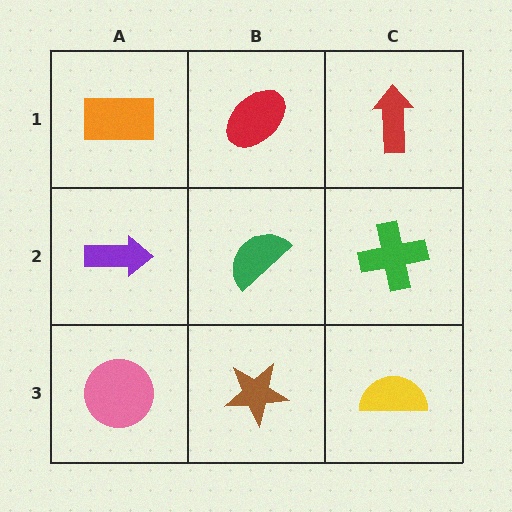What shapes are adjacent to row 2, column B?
A red ellipse (row 1, column B), a brown star (row 3, column B), a purple arrow (row 2, column A), a green cross (row 2, column C).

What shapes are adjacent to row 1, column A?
A purple arrow (row 2, column A), a red ellipse (row 1, column B).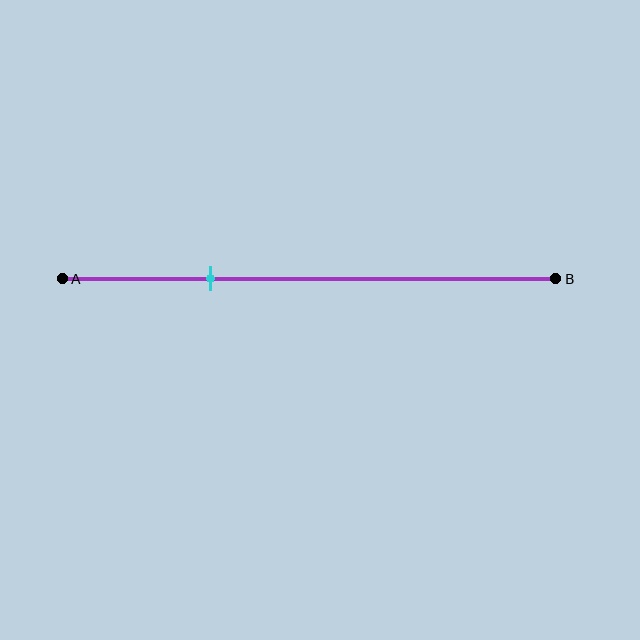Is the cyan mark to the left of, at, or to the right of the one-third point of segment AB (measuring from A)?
The cyan mark is to the left of the one-third point of segment AB.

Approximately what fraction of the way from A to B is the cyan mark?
The cyan mark is approximately 30% of the way from A to B.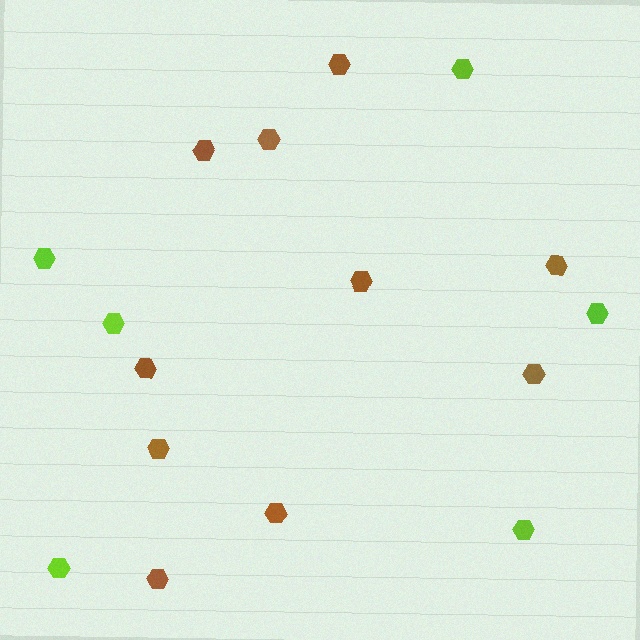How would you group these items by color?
There are 2 groups: one group of lime hexagons (6) and one group of brown hexagons (10).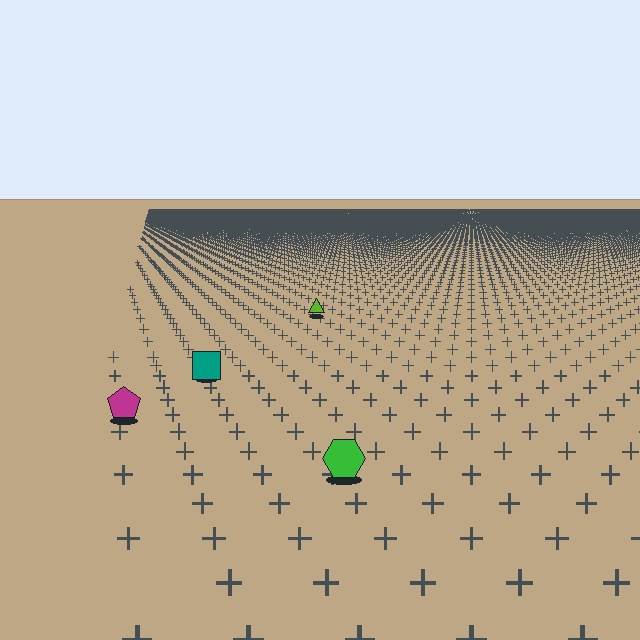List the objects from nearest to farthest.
From nearest to farthest: the green hexagon, the magenta pentagon, the teal square, the lime triangle.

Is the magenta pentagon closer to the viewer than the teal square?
Yes. The magenta pentagon is closer — you can tell from the texture gradient: the ground texture is coarser near it.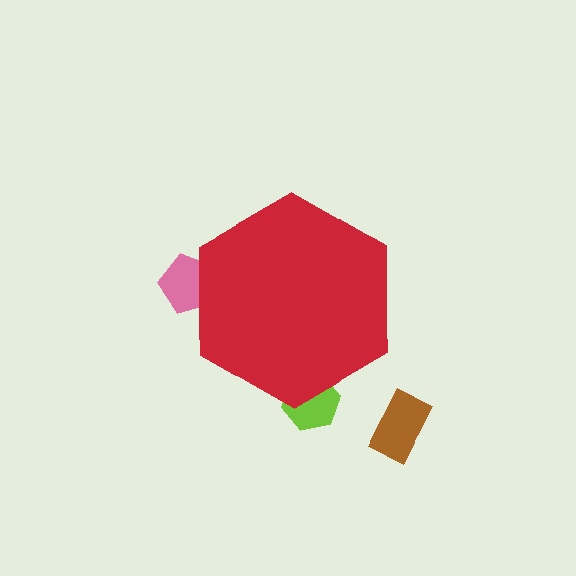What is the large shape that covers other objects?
A red hexagon.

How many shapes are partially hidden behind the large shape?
2 shapes are partially hidden.